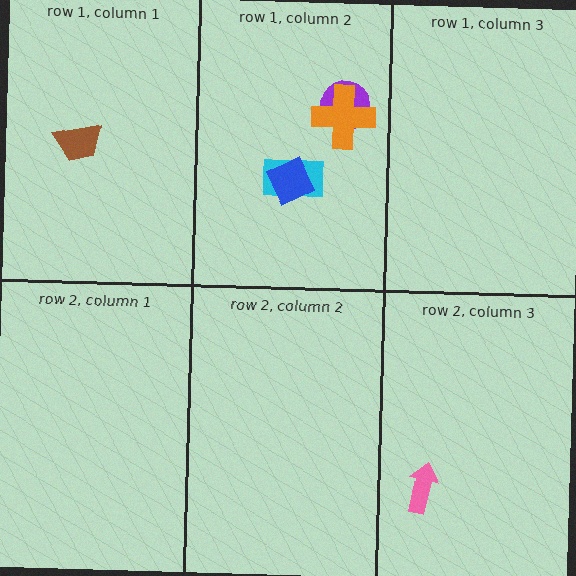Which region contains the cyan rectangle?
The row 1, column 2 region.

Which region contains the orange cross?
The row 1, column 2 region.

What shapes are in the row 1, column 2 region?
The cyan rectangle, the blue diamond, the purple circle, the orange cross.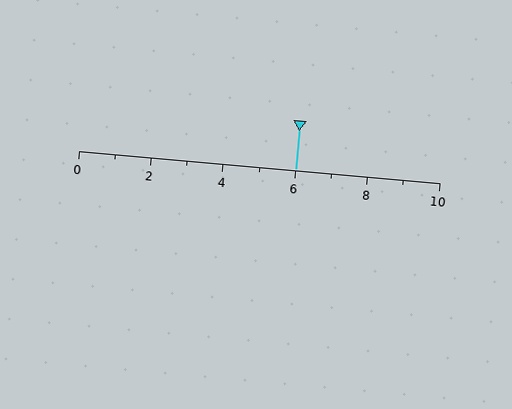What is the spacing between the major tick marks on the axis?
The major ticks are spaced 2 apart.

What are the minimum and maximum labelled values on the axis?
The axis runs from 0 to 10.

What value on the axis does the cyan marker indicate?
The marker indicates approximately 6.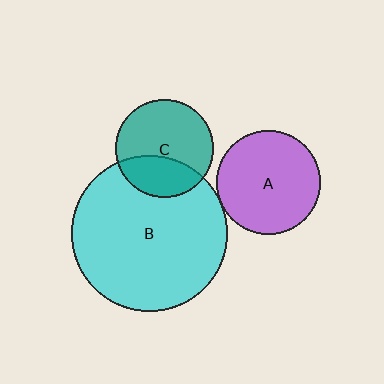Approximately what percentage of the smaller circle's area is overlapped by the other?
Approximately 5%.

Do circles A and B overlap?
Yes.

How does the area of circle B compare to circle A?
Approximately 2.2 times.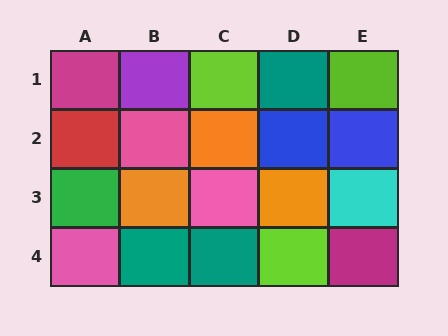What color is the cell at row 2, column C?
Orange.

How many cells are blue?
2 cells are blue.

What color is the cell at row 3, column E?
Cyan.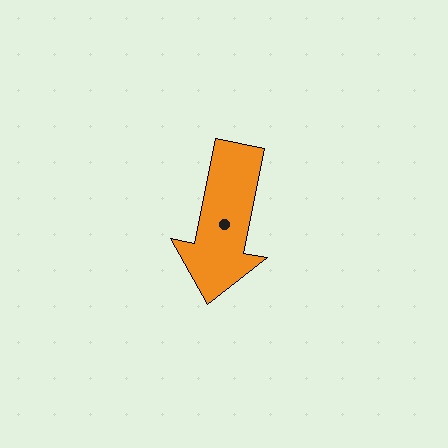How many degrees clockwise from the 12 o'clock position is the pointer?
Approximately 191 degrees.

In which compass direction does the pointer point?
South.